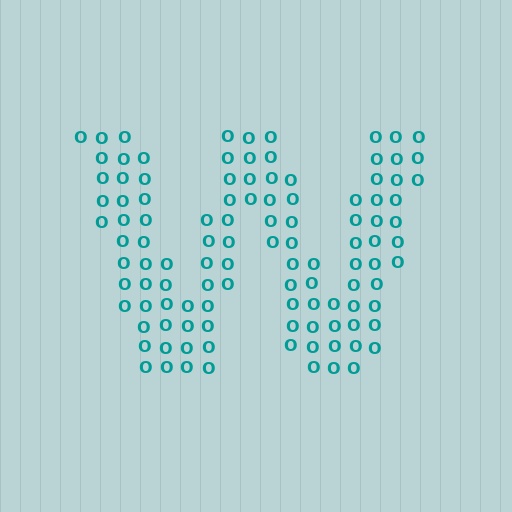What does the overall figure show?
The overall figure shows the letter W.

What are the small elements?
The small elements are letter O's.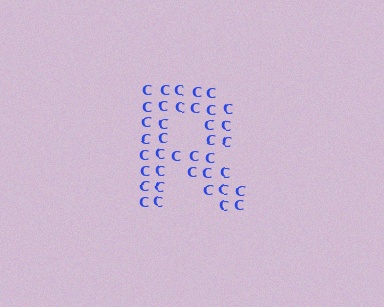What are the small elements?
The small elements are letter C's.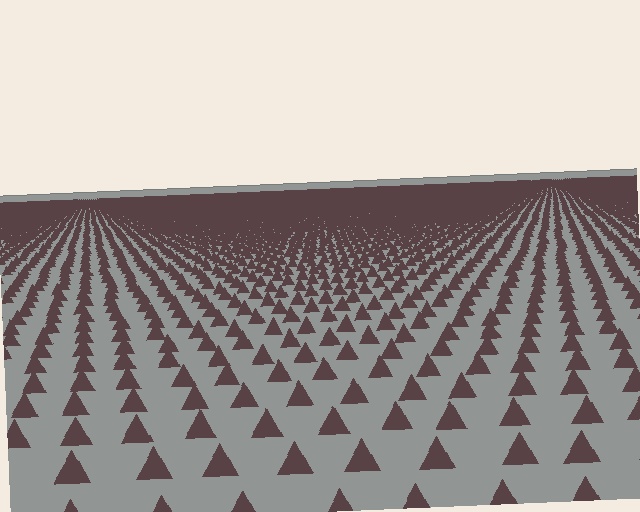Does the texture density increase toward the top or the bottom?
Density increases toward the top.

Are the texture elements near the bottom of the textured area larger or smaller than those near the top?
Larger. Near the bottom, elements are closer to the viewer and appear at a bigger on-screen size.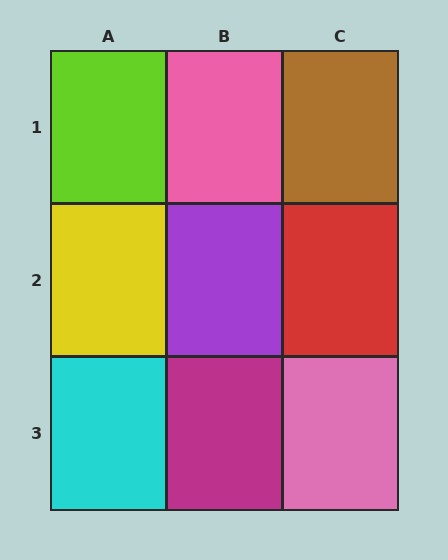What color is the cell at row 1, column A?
Lime.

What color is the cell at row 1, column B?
Pink.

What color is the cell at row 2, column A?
Yellow.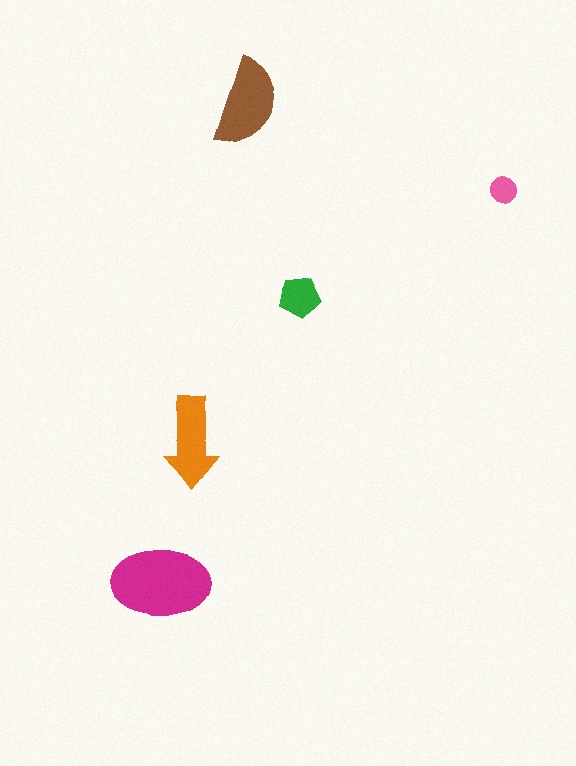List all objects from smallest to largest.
The pink circle, the green pentagon, the orange arrow, the brown semicircle, the magenta ellipse.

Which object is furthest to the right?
The pink circle is rightmost.